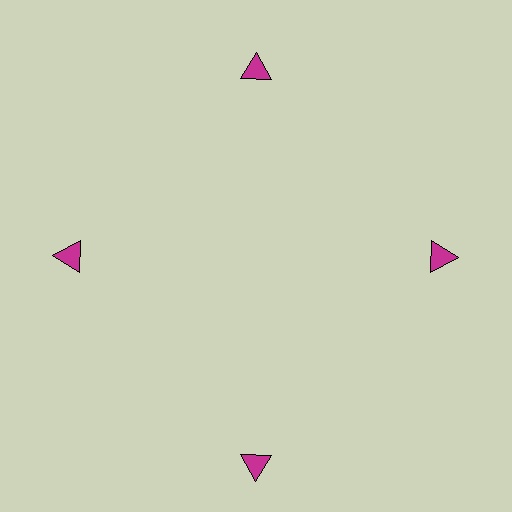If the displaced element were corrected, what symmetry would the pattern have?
It would have 4-fold rotational symmetry — the pattern would map onto itself every 90 degrees.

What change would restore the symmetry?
The symmetry would be restored by moving it inward, back onto the ring so that all 4 triangles sit at equal angles and equal distance from the center.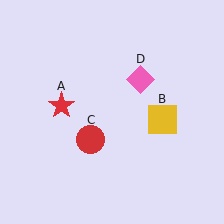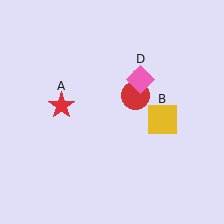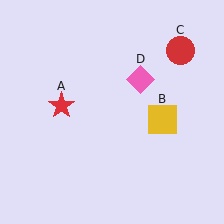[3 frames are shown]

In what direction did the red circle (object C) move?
The red circle (object C) moved up and to the right.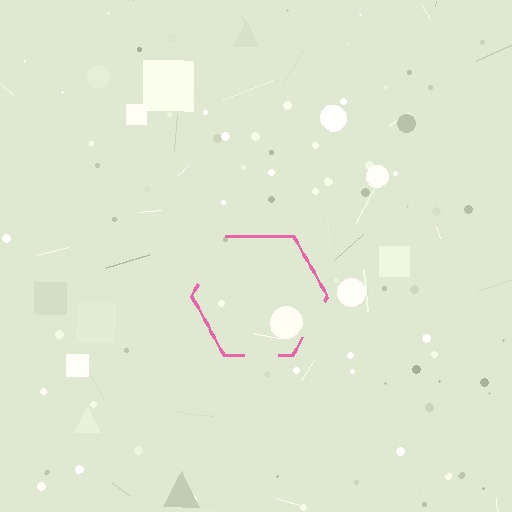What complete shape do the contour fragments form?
The contour fragments form a hexagon.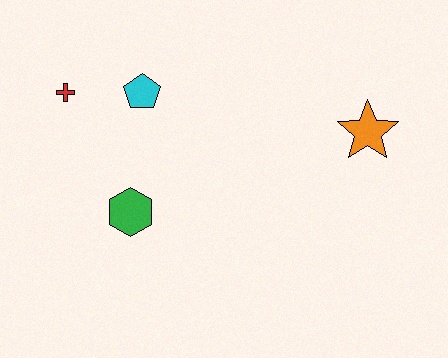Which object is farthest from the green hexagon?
The orange star is farthest from the green hexagon.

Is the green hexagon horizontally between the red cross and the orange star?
Yes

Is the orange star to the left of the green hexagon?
No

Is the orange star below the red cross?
Yes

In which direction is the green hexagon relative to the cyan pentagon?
The green hexagon is below the cyan pentagon.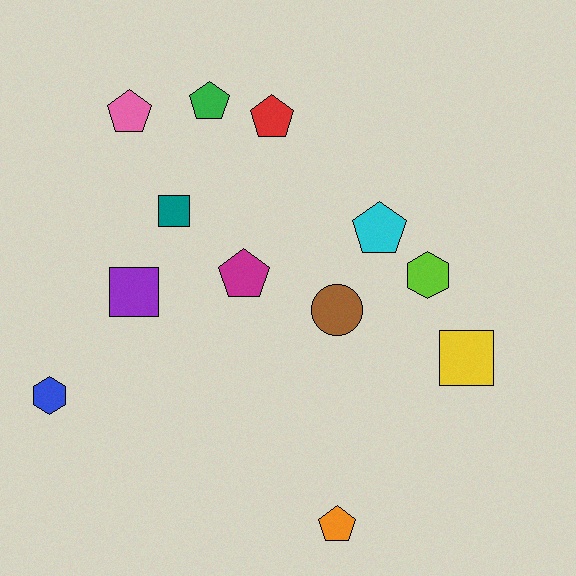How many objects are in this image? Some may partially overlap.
There are 12 objects.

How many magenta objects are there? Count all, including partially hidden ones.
There is 1 magenta object.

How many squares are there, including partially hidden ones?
There are 3 squares.